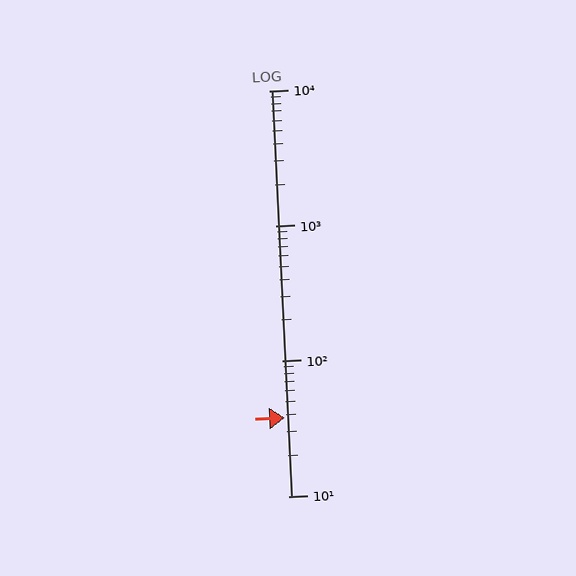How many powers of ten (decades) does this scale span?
The scale spans 3 decades, from 10 to 10000.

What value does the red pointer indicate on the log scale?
The pointer indicates approximately 38.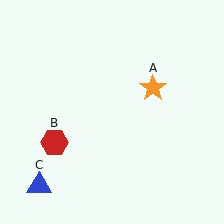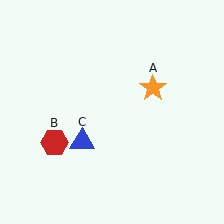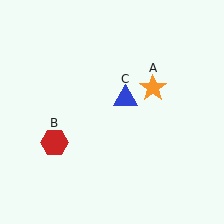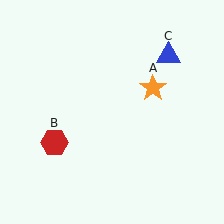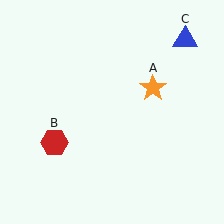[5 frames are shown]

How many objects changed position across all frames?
1 object changed position: blue triangle (object C).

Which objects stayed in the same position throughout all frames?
Orange star (object A) and red hexagon (object B) remained stationary.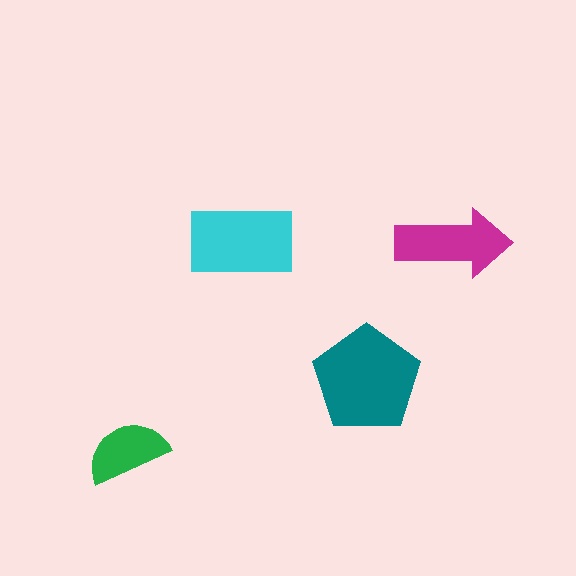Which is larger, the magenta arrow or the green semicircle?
The magenta arrow.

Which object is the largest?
The teal pentagon.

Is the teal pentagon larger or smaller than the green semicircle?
Larger.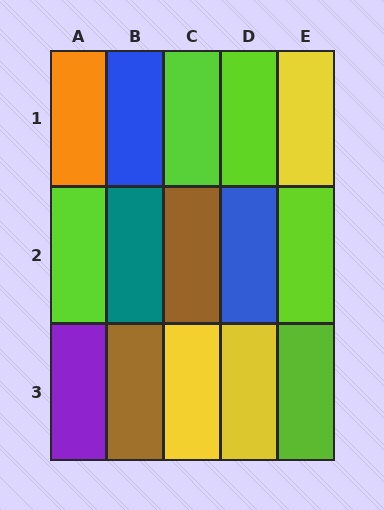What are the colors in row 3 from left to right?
Purple, brown, yellow, yellow, lime.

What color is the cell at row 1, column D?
Lime.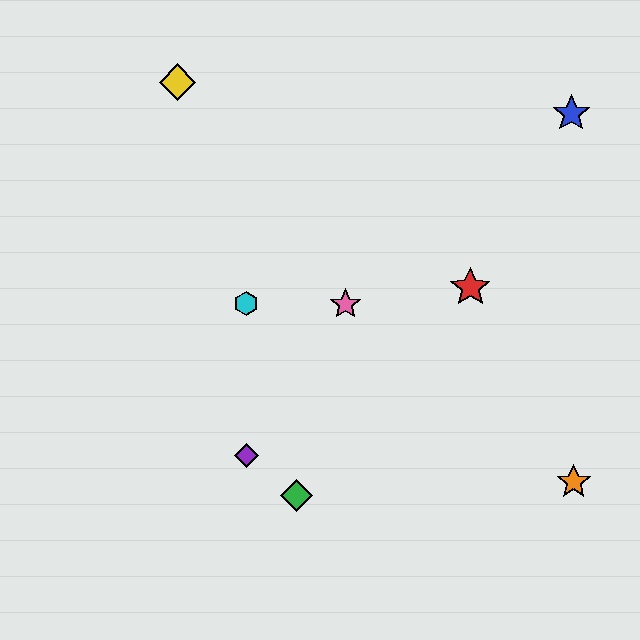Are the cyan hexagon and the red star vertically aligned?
No, the cyan hexagon is at x≈246 and the red star is at x≈470.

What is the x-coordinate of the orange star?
The orange star is at x≈574.